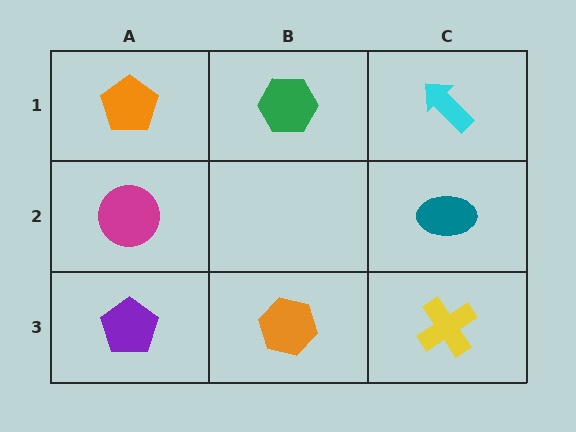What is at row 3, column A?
A purple pentagon.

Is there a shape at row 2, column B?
No, that cell is empty.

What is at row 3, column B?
An orange hexagon.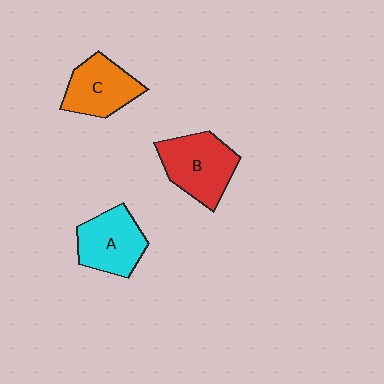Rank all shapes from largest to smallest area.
From largest to smallest: B (red), A (cyan), C (orange).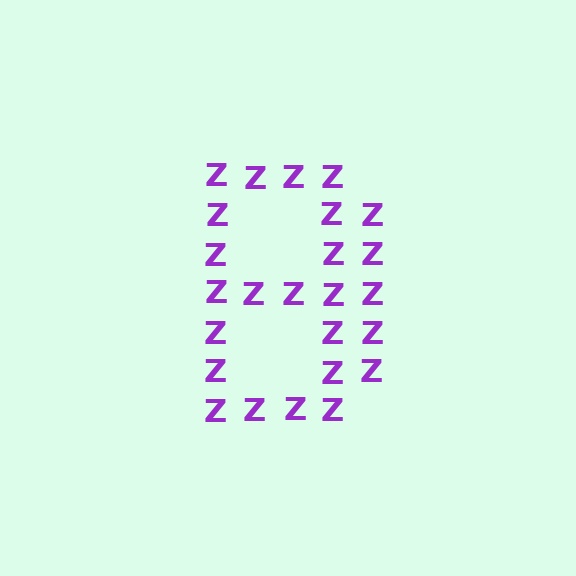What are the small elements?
The small elements are letter Z's.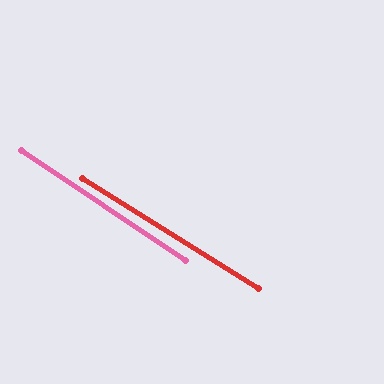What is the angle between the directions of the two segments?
Approximately 2 degrees.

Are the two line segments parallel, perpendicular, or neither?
Parallel — their directions differ by only 1.6°.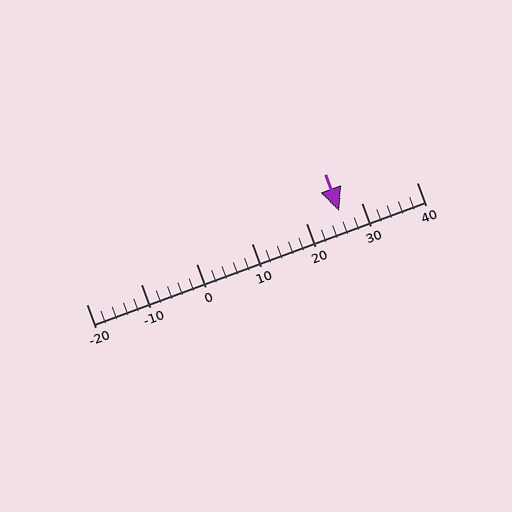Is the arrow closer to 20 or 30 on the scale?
The arrow is closer to 30.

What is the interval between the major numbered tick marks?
The major tick marks are spaced 10 units apart.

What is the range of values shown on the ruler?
The ruler shows values from -20 to 40.